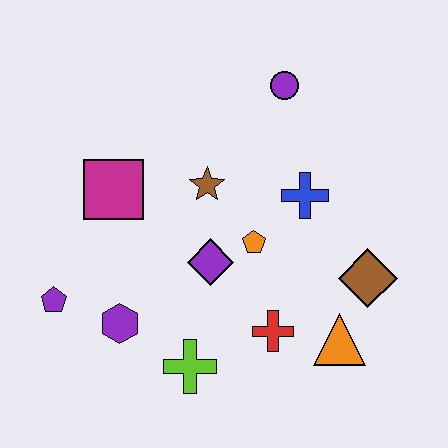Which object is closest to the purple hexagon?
The purple pentagon is closest to the purple hexagon.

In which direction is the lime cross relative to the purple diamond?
The lime cross is below the purple diamond.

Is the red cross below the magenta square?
Yes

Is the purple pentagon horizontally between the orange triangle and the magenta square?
No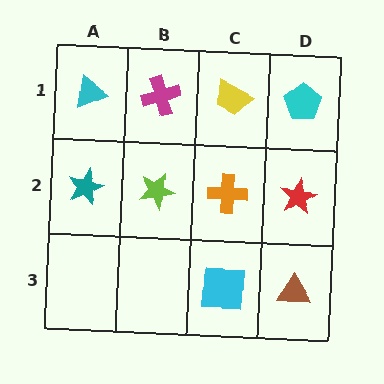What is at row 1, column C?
A yellow trapezoid.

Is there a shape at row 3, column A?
No, that cell is empty.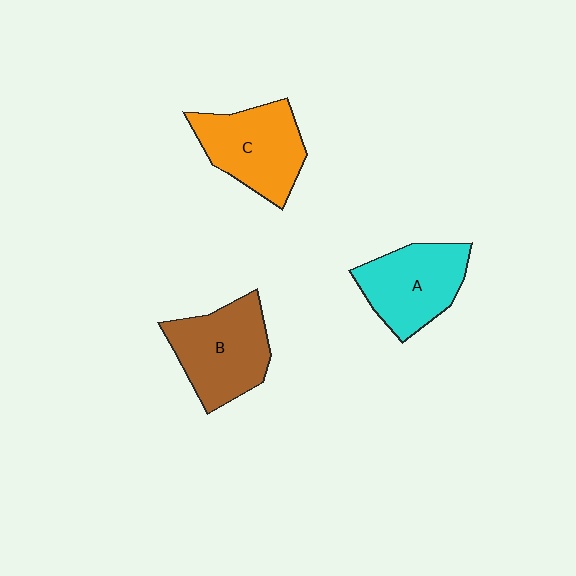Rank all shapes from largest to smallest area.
From largest to smallest: B (brown), C (orange), A (cyan).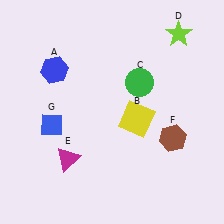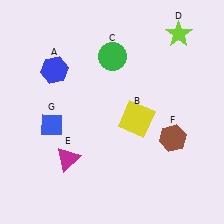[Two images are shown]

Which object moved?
The green circle (C) moved left.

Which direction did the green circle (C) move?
The green circle (C) moved left.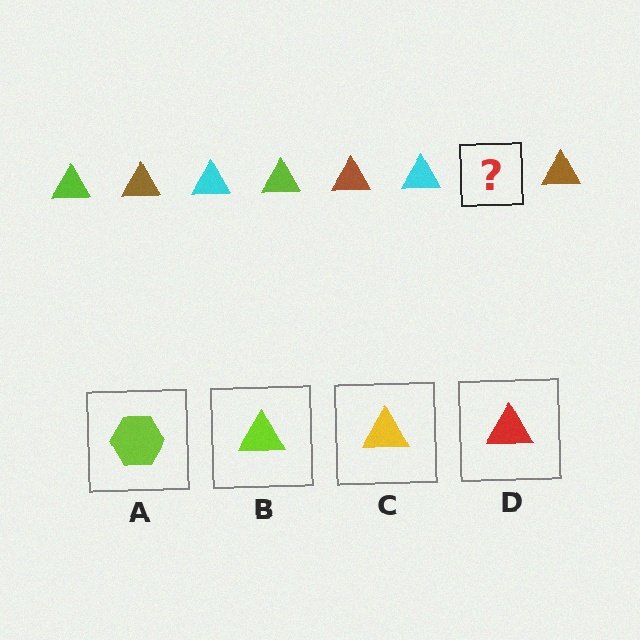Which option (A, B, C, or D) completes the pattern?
B.